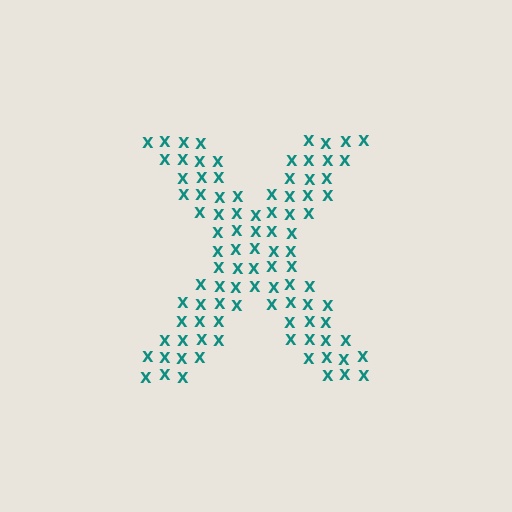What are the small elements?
The small elements are letter X's.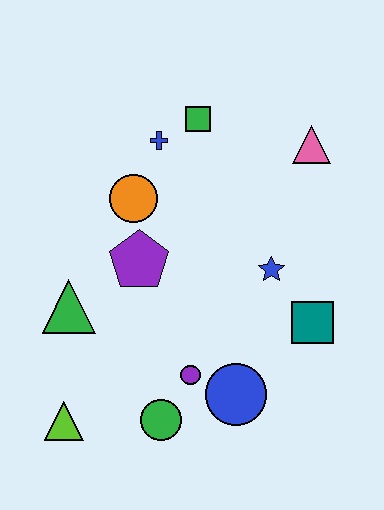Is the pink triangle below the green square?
Yes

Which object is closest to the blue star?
The teal square is closest to the blue star.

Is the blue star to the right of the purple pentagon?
Yes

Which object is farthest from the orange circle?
The lime triangle is farthest from the orange circle.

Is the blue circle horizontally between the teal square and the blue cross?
Yes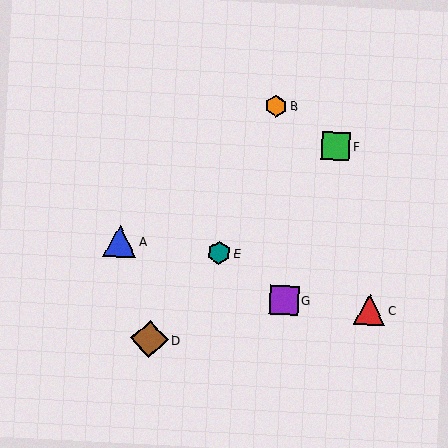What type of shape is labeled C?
Shape C is a red triangle.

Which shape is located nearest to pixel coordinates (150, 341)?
The brown diamond (labeled D) at (149, 339) is nearest to that location.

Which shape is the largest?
The brown diamond (labeled D) is the largest.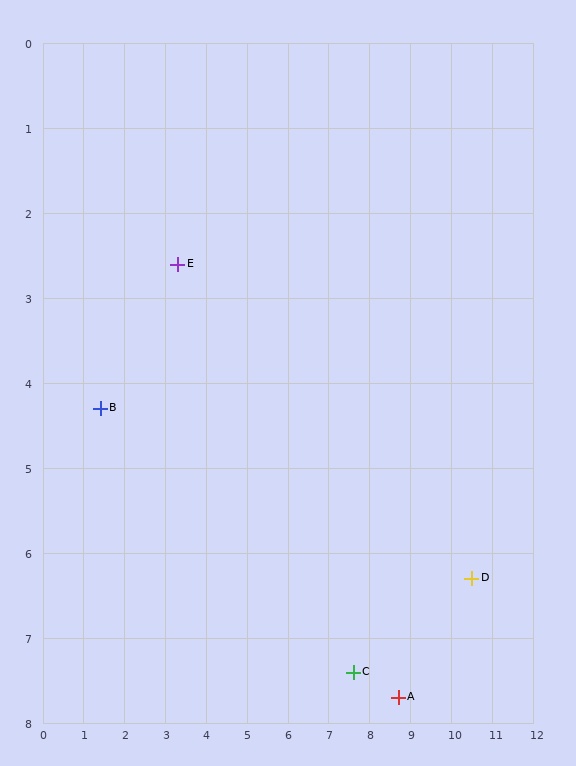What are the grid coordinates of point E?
Point E is at approximately (3.3, 2.6).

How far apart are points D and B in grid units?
Points D and B are about 9.3 grid units apart.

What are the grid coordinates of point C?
Point C is at approximately (7.6, 7.4).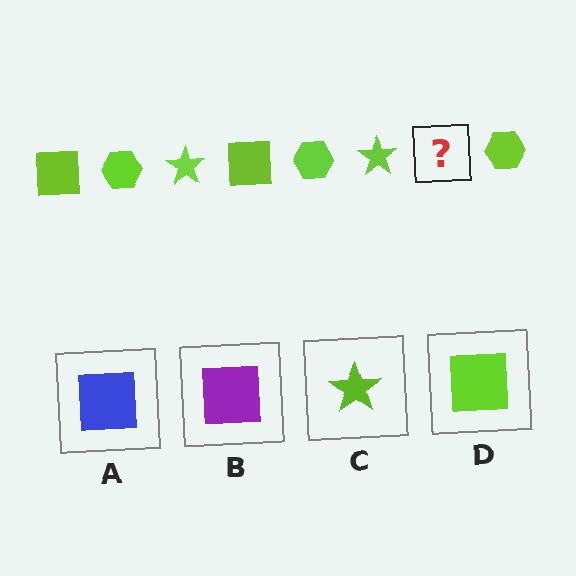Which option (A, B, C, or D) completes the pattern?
D.